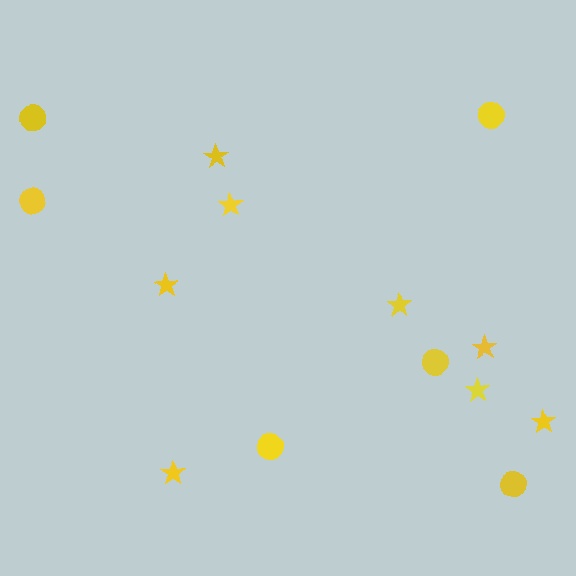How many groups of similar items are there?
There are 2 groups: one group of stars (8) and one group of circles (6).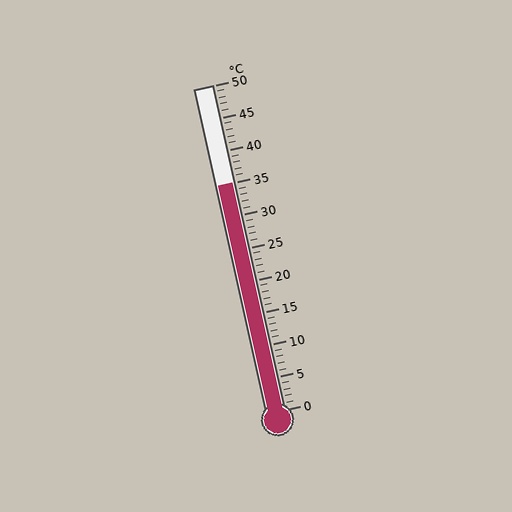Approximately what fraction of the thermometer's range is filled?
The thermometer is filled to approximately 70% of its range.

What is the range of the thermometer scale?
The thermometer scale ranges from 0°C to 50°C.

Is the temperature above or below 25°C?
The temperature is above 25°C.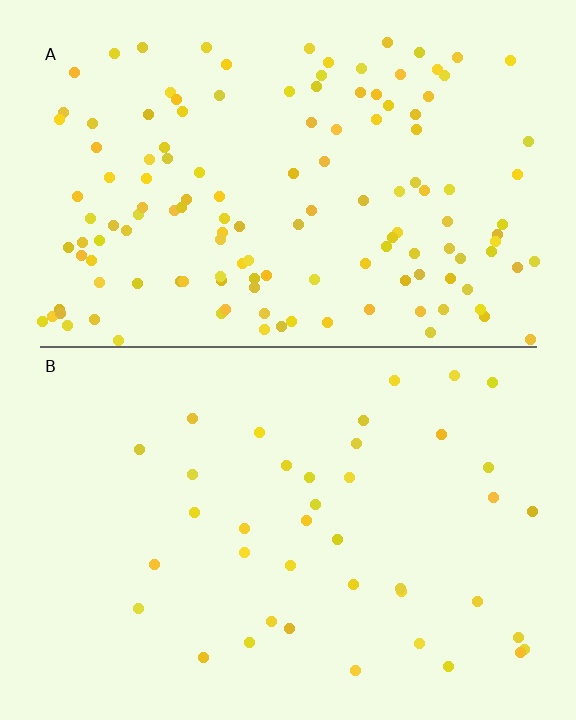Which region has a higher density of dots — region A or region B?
A (the top).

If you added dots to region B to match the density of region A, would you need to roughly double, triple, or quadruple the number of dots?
Approximately triple.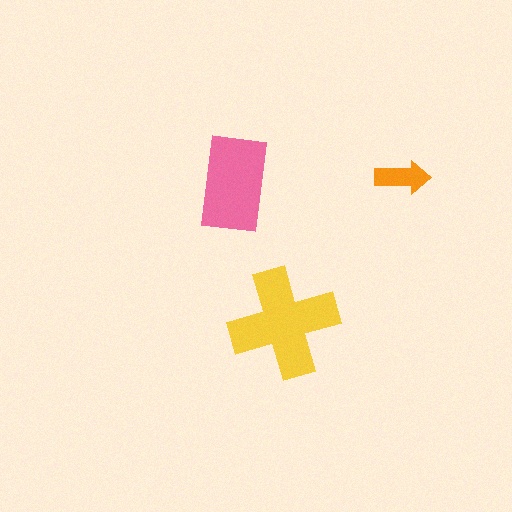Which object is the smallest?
The orange arrow.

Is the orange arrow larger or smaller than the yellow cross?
Smaller.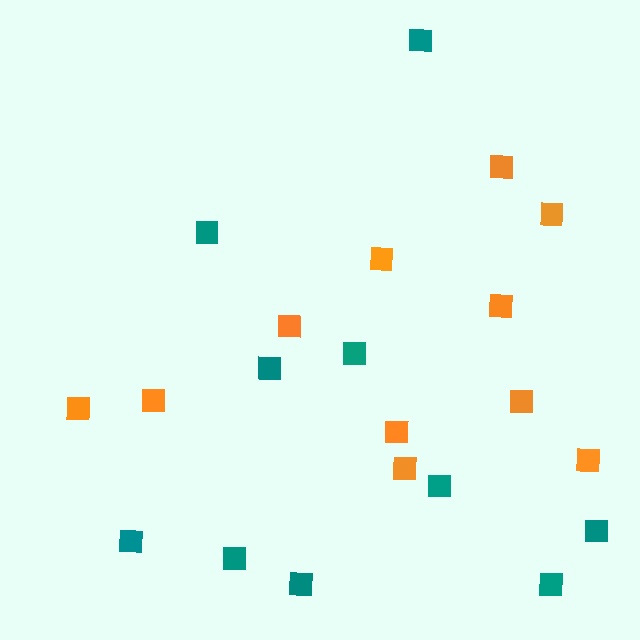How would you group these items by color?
There are 2 groups: one group of teal squares (10) and one group of orange squares (11).